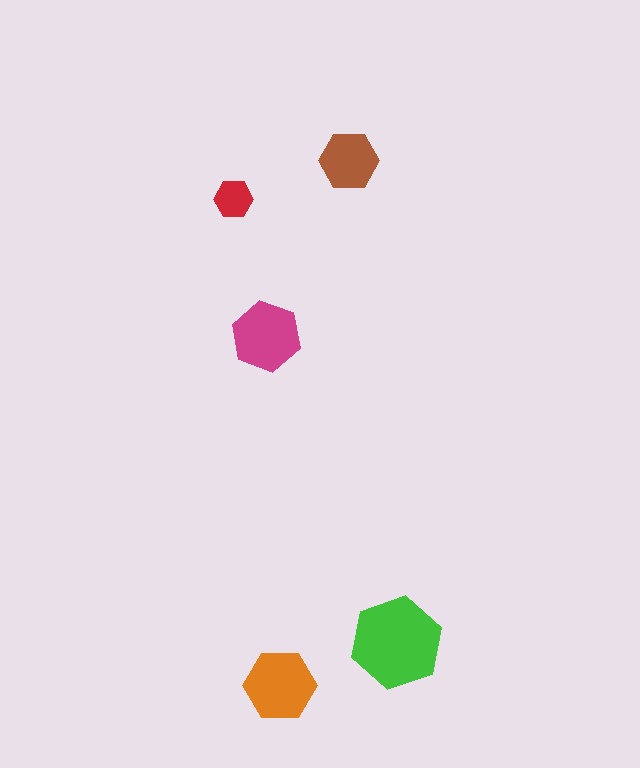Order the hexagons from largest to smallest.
the green one, the orange one, the magenta one, the brown one, the red one.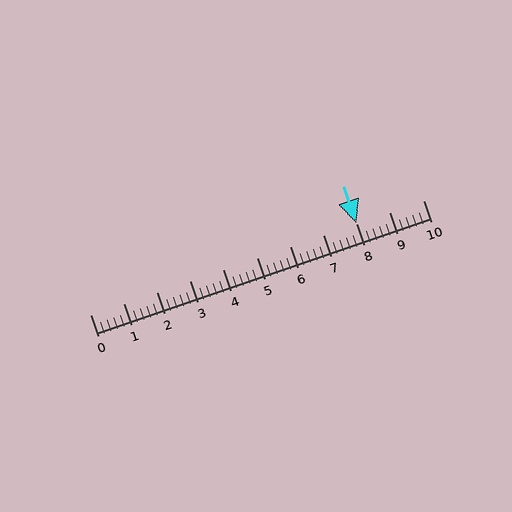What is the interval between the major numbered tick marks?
The major tick marks are spaced 1 units apart.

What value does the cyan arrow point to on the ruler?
The cyan arrow points to approximately 8.0.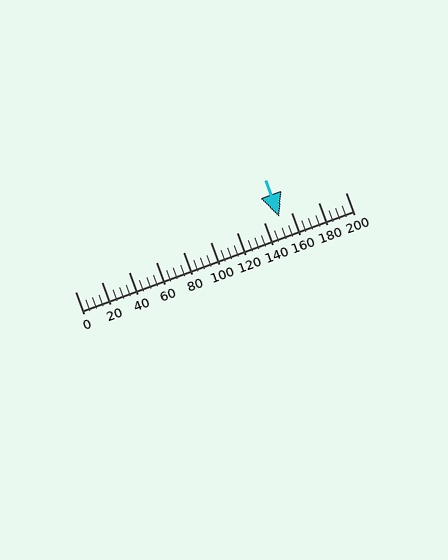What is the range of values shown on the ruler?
The ruler shows values from 0 to 200.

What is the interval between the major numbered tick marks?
The major tick marks are spaced 20 units apart.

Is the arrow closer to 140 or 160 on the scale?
The arrow is closer to 160.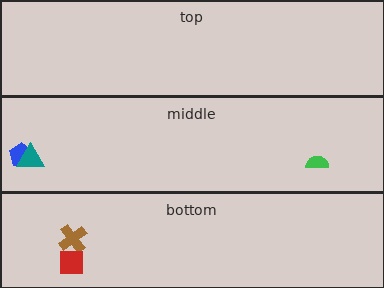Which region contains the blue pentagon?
The middle region.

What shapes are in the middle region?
The green semicircle, the blue pentagon, the teal triangle.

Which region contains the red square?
The bottom region.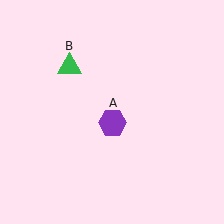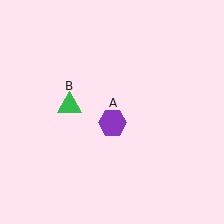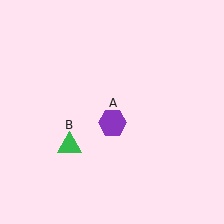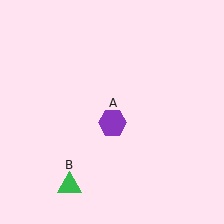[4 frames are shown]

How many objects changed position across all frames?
1 object changed position: green triangle (object B).